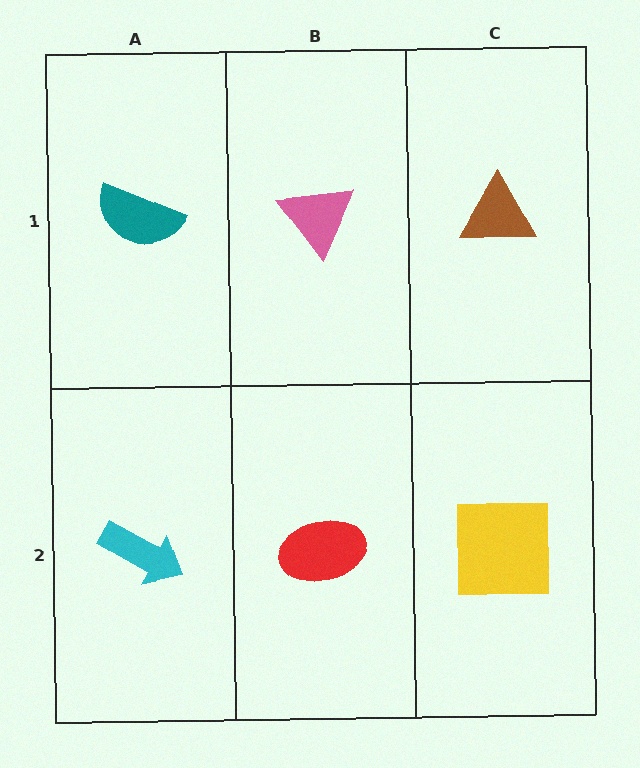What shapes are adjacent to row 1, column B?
A red ellipse (row 2, column B), a teal semicircle (row 1, column A), a brown triangle (row 1, column C).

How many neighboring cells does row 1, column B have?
3.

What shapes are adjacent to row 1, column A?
A cyan arrow (row 2, column A), a pink triangle (row 1, column B).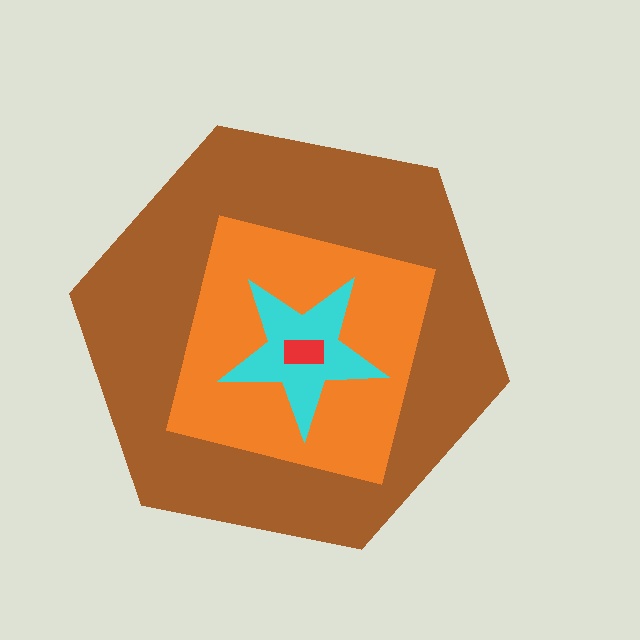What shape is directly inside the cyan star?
The red rectangle.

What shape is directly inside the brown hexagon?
The orange square.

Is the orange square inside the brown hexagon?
Yes.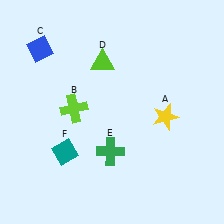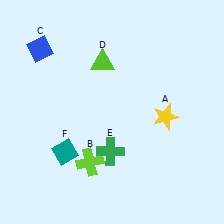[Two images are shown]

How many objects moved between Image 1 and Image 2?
1 object moved between the two images.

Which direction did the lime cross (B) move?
The lime cross (B) moved down.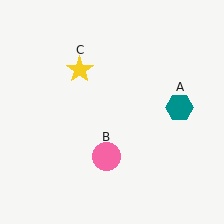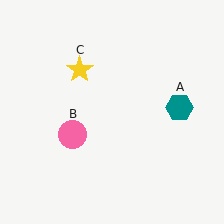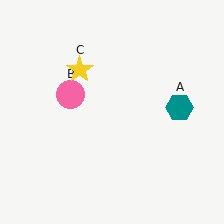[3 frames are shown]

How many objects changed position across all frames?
1 object changed position: pink circle (object B).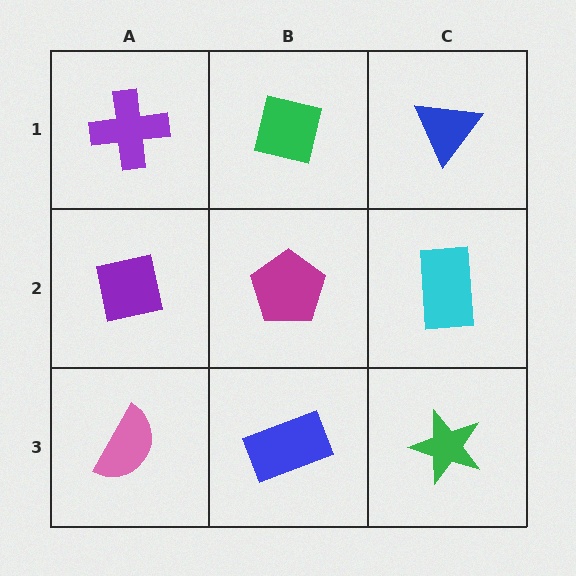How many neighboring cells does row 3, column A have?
2.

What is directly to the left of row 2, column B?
A purple square.